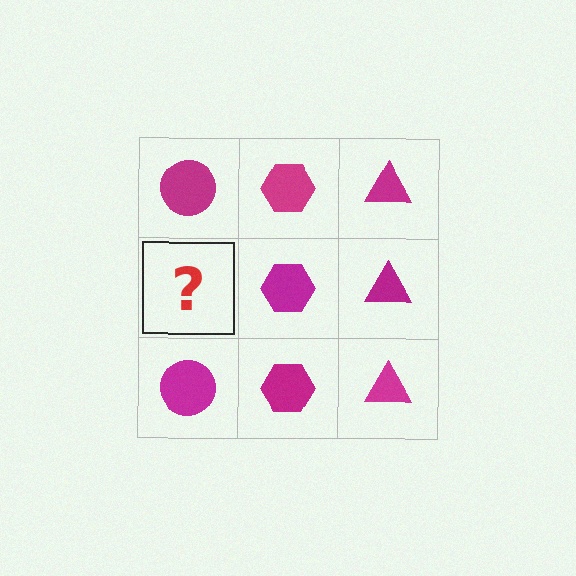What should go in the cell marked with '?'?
The missing cell should contain a magenta circle.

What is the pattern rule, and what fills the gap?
The rule is that each column has a consistent shape. The gap should be filled with a magenta circle.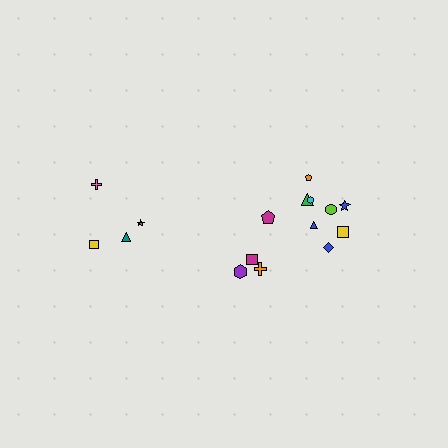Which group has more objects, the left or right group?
The right group.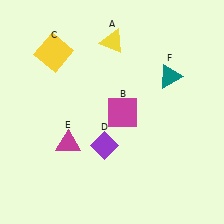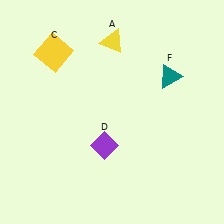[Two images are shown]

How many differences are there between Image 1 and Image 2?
There are 2 differences between the two images.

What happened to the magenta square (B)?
The magenta square (B) was removed in Image 2. It was in the bottom-right area of Image 1.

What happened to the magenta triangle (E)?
The magenta triangle (E) was removed in Image 2. It was in the bottom-left area of Image 1.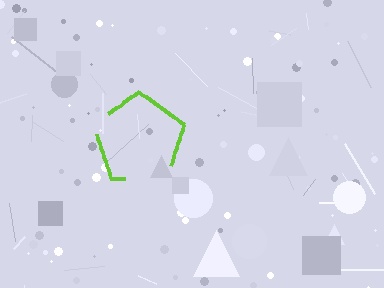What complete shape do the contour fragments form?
The contour fragments form a pentagon.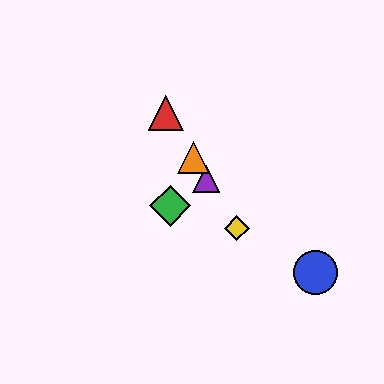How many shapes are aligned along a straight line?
4 shapes (the red triangle, the yellow diamond, the purple triangle, the orange triangle) are aligned along a straight line.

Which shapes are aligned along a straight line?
The red triangle, the yellow diamond, the purple triangle, the orange triangle are aligned along a straight line.